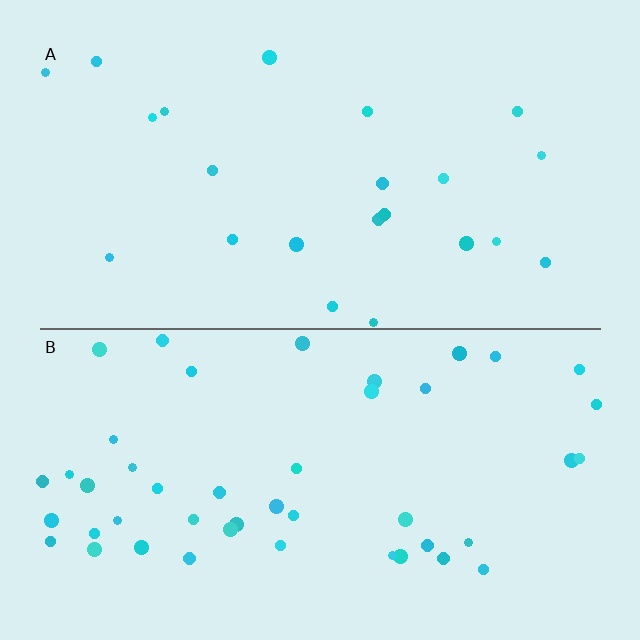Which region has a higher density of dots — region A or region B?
B (the bottom).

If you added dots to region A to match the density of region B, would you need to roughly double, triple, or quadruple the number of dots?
Approximately double.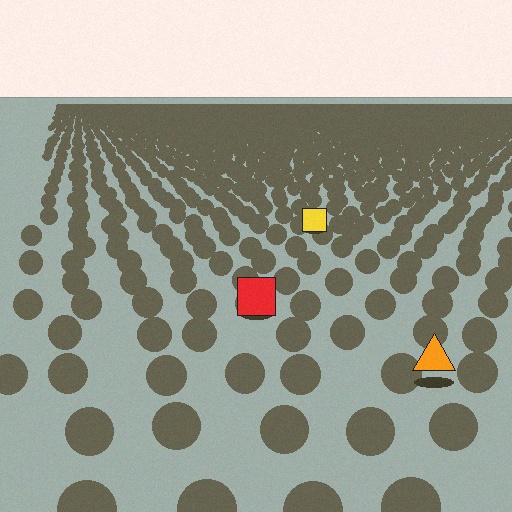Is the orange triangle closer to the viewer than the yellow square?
Yes. The orange triangle is closer — you can tell from the texture gradient: the ground texture is coarser near it.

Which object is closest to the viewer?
The orange triangle is closest. The texture marks near it are larger and more spread out.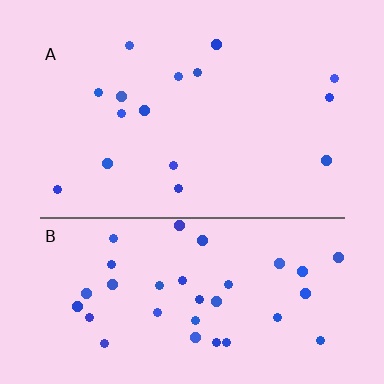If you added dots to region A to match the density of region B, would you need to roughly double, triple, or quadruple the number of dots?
Approximately double.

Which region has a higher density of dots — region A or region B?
B (the bottom).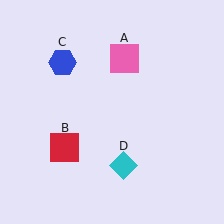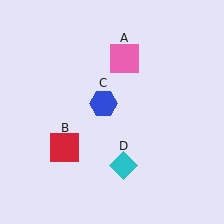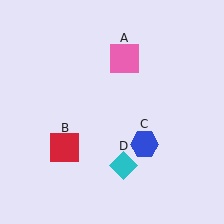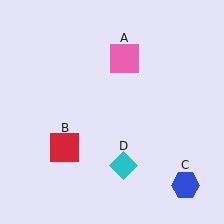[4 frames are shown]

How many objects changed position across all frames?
1 object changed position: blue hexagon (object C).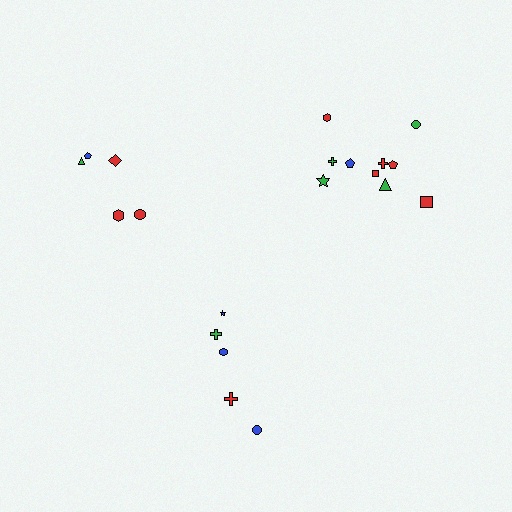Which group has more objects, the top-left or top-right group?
The top-right group.